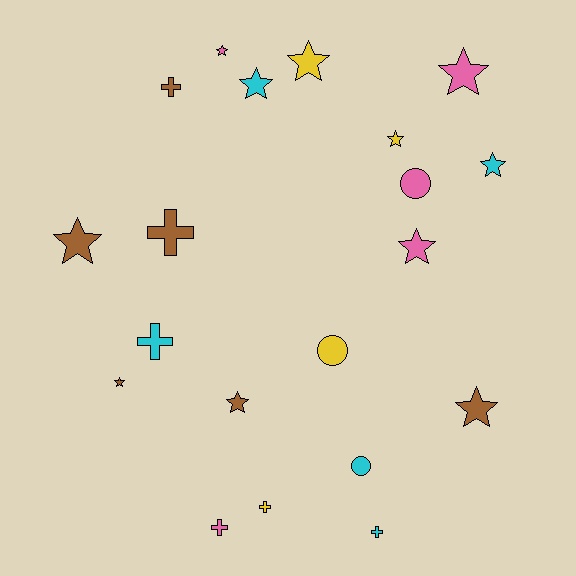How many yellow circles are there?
There is 1 yellow circle.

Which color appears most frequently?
Brown, with 6 objects.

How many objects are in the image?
There are 20 objects.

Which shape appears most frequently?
Star, with 11 objects.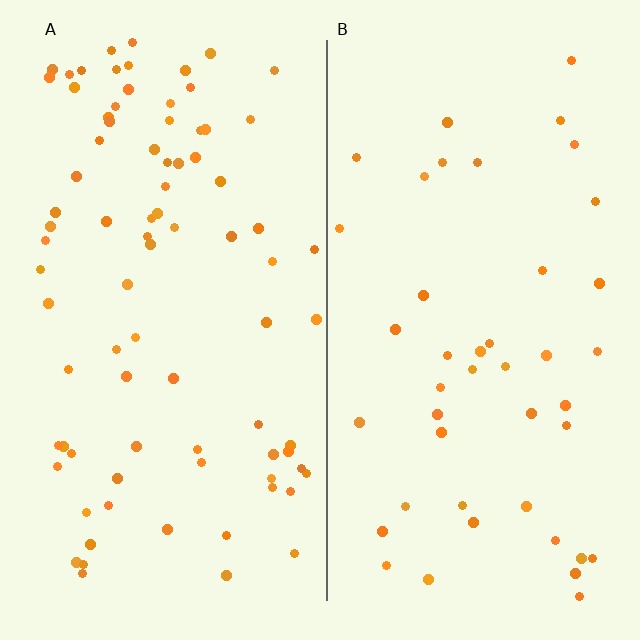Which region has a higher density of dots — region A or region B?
A (the left).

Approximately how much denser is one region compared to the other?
Approximately 1.9× — region A over region B.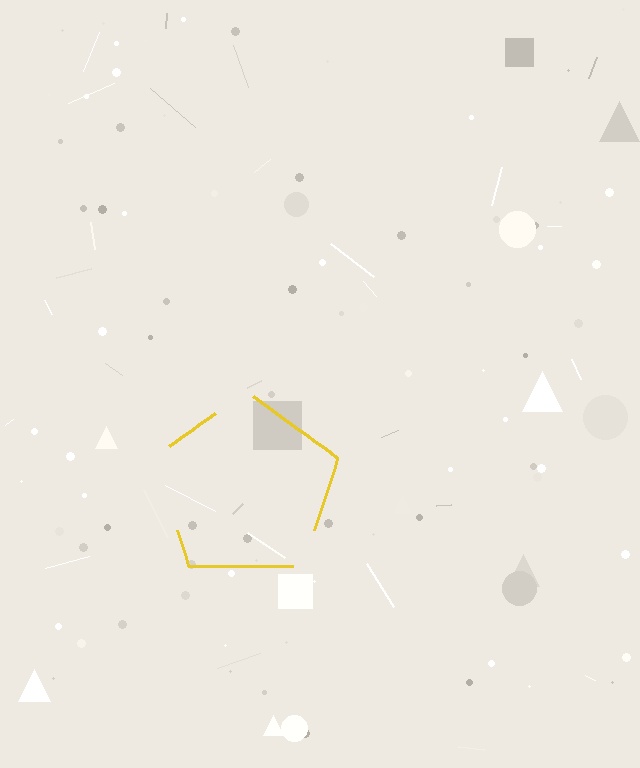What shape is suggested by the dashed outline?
The dashed outline suggests a pentagon.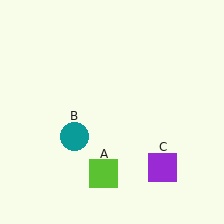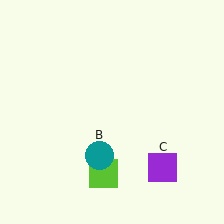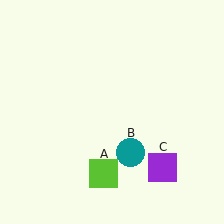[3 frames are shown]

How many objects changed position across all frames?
1 object changed position: teal circle (object B).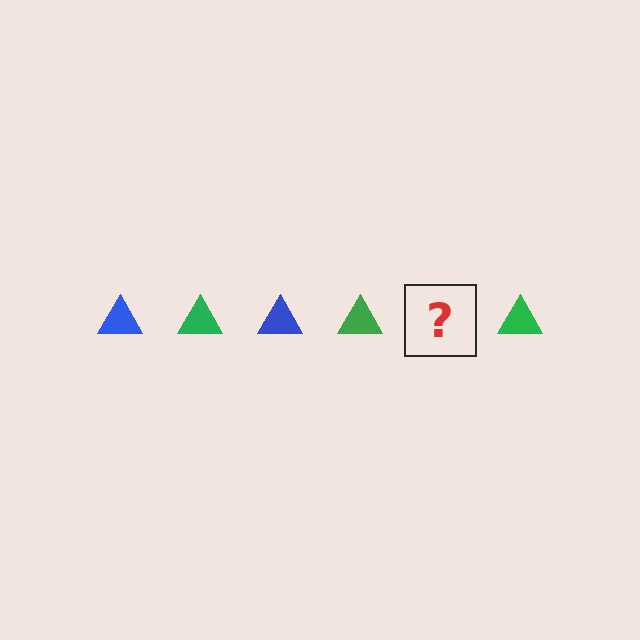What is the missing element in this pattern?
The missing element is a blue triangle.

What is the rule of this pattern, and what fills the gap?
The rule is that the pattern cycles through blue, green triangles. The gap should be filled with a blue triangle.